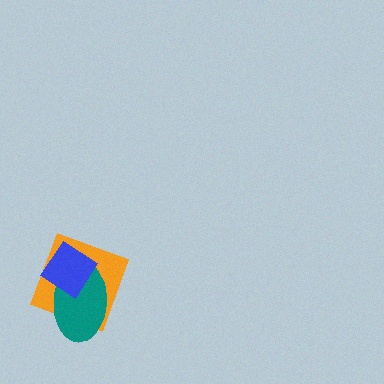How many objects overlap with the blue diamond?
2 objects overlap with the blue diamond.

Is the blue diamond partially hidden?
No, no other shape covers it.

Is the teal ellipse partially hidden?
Yes, it is partially covered by another shape.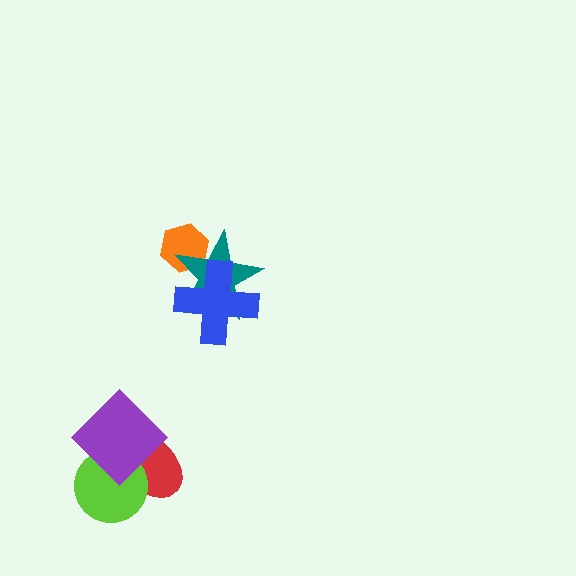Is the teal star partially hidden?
Yes, it is partially covered by another shape.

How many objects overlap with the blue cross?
1 object overlaps with the blue cross.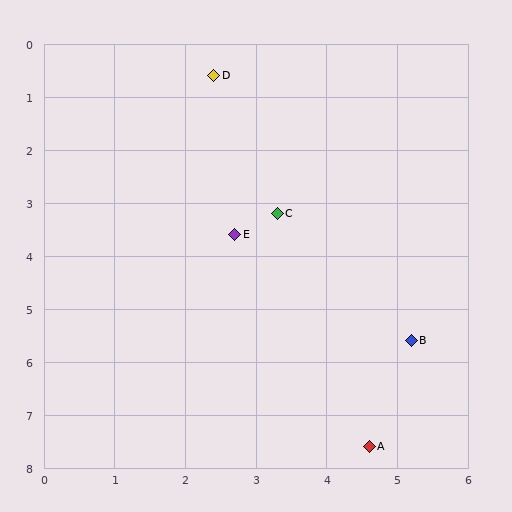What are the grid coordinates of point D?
Point D is at approximately (2.4, 0.6).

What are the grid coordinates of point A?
Point A is at approximately (4.6, 7.6).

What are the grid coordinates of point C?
Point C is at approximately (3.3, 3.2).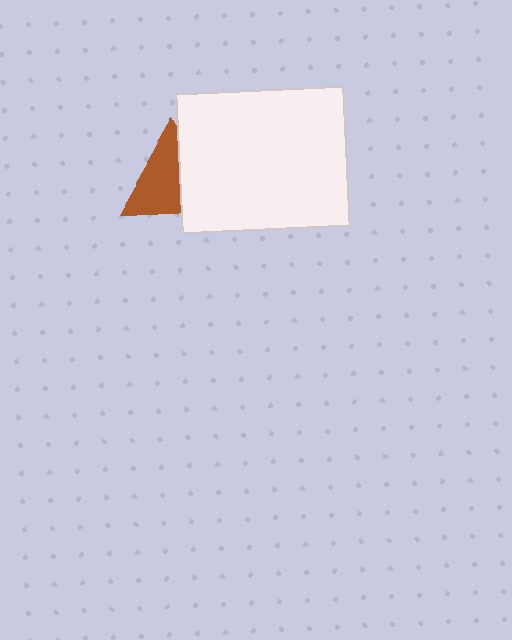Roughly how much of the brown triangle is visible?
About half of it is visible (roughly 59%).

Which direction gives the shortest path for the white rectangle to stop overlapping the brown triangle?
Moving right gives the shortest separation.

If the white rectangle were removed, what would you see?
You would see the complete brown triangle.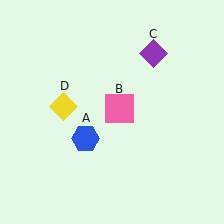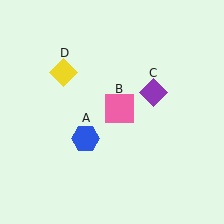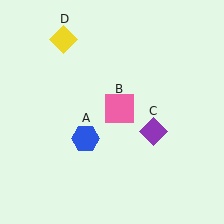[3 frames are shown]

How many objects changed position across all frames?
2 objects changed position: purple diamond (object C), yellow diamond (object D).